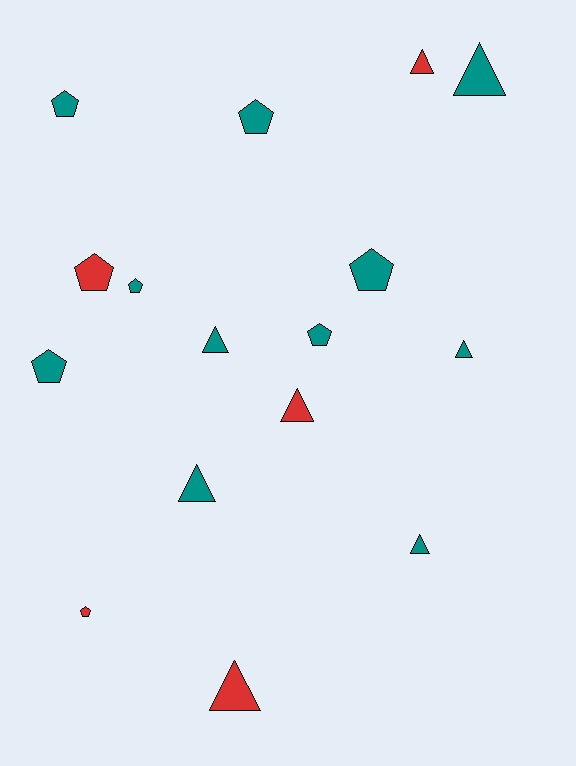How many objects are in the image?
There are 16 objects.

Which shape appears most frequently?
Triangle, with 8 objects.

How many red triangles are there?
There are 3 red triangles.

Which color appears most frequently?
Teal, with 11 objects.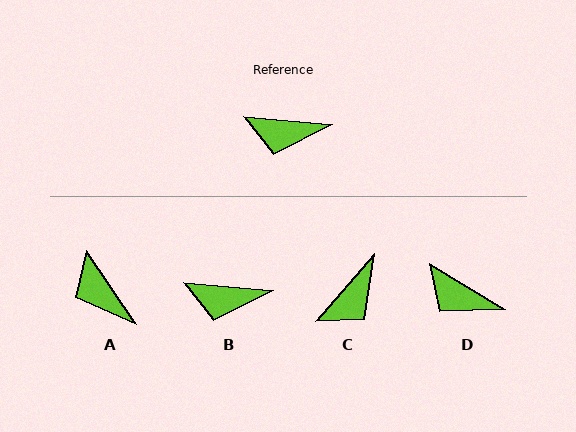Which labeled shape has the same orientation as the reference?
B.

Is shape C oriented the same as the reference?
No, it is off by about 54 degrees.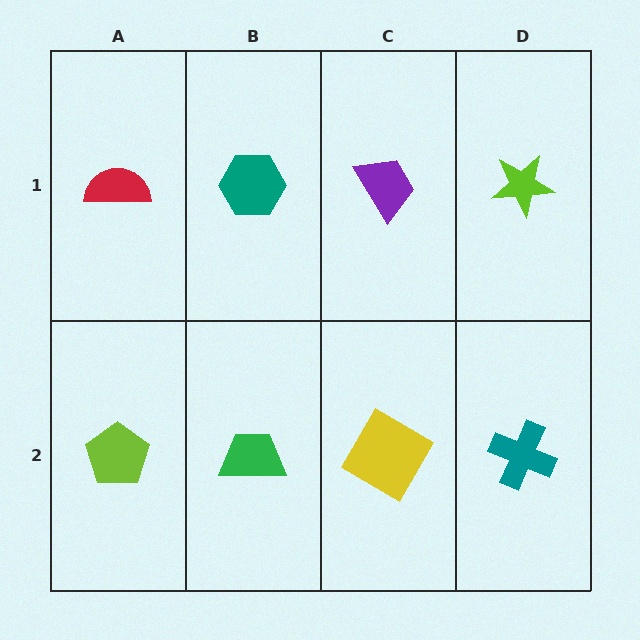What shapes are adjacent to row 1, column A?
A lime pentagon (row 2, column A), a teal hexagon (row 1, column B).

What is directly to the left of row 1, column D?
A purple trapezoid.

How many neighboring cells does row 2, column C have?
3.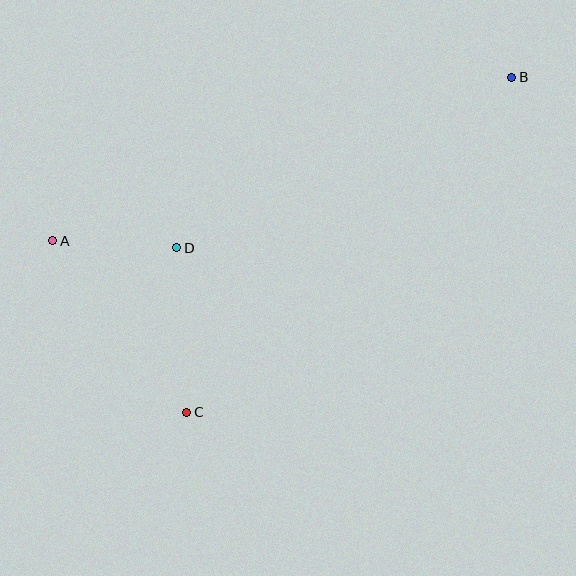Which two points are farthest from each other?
Points A and B are farthest from each other.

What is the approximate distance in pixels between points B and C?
The distance between B and C is approximately 467 pixels.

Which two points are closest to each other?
Points A and D are closest to each other.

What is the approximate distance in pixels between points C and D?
The distance between C and D is approximately 165 pixels.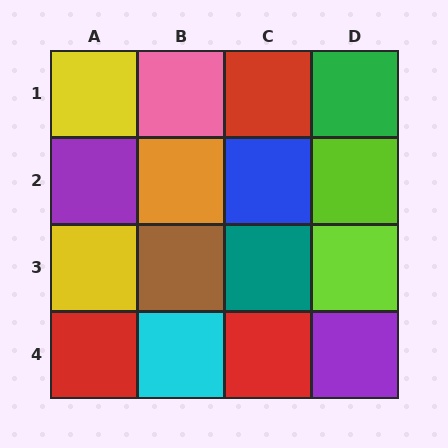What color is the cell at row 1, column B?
Pink.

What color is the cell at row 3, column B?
Brown.